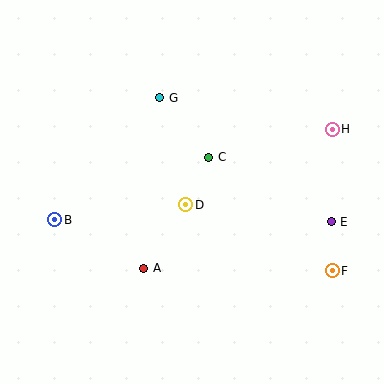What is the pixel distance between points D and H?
The distance between D and H is 165 pixels.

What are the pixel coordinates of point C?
Point C is at (209, 157).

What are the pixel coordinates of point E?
Point E is at (331, 222).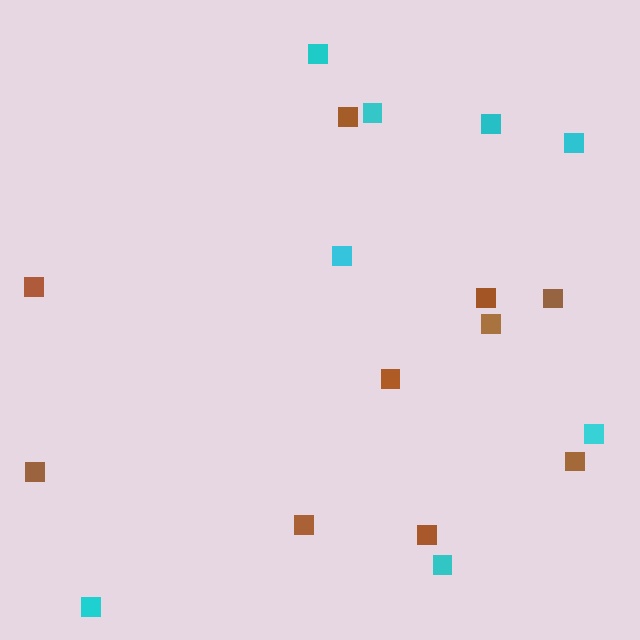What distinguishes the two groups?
There are 2 groups: one group of cyan squares (8) and one group of brown squares (10).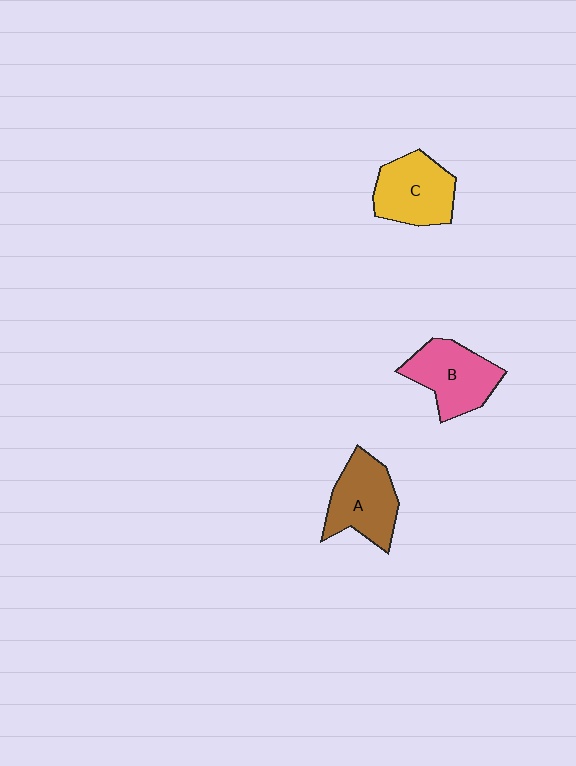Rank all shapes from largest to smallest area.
From largest to smallest: B (pink), A (brown), C (yellow).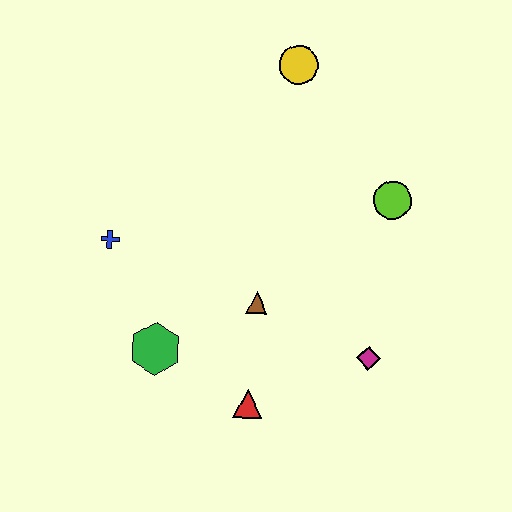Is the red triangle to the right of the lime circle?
No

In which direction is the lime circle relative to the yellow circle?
The lime circle is below the yellow circle.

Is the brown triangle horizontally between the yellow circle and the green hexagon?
Yes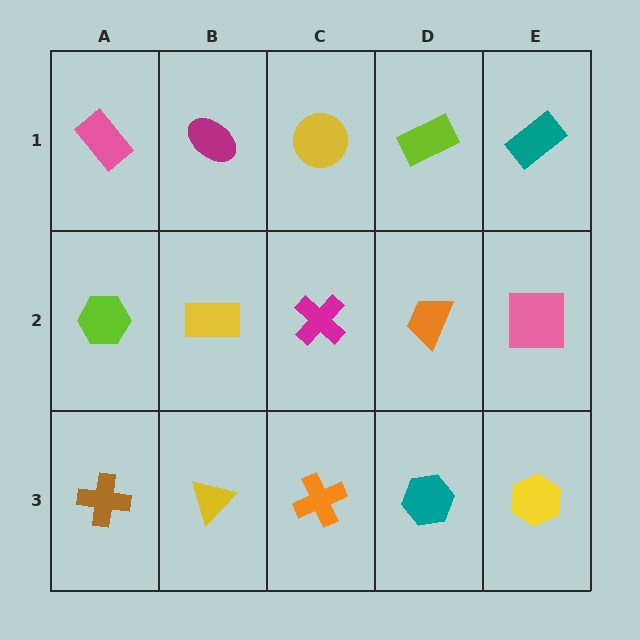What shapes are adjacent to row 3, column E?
A pink square (row 2, column E), a teal hexagon (row 3, column D).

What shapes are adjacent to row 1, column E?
A pink square (row 2, column E), a lime rectangle (row 1, column D).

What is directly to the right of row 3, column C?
A teal hexagon.